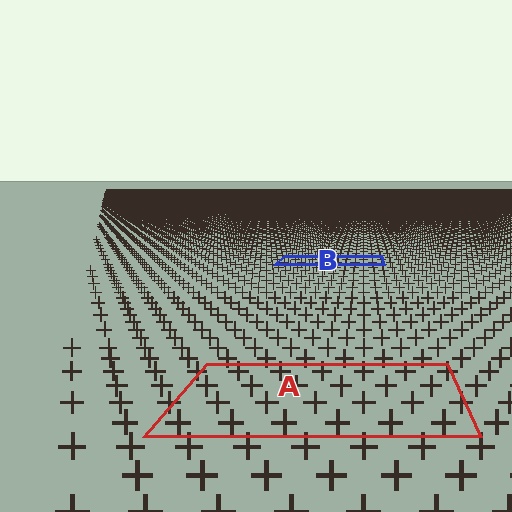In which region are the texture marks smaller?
The texture marks are smaller in region B, because it is farther away.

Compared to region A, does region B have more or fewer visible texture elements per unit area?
Region B has more texture elements per unit area — they are packed more densely because it is farther away.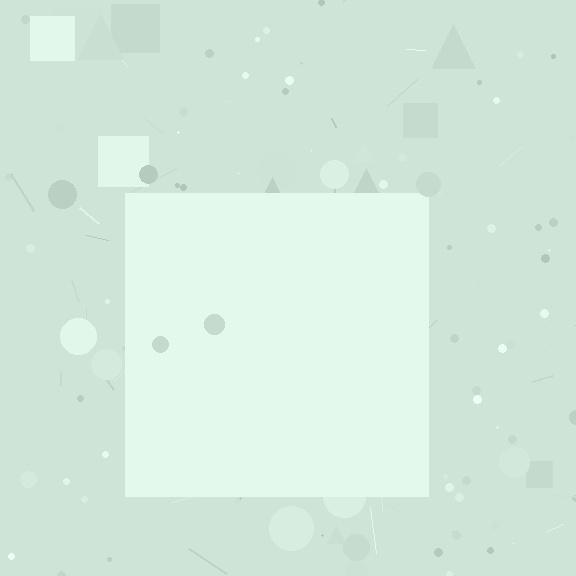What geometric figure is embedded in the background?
A square is embedded in the background.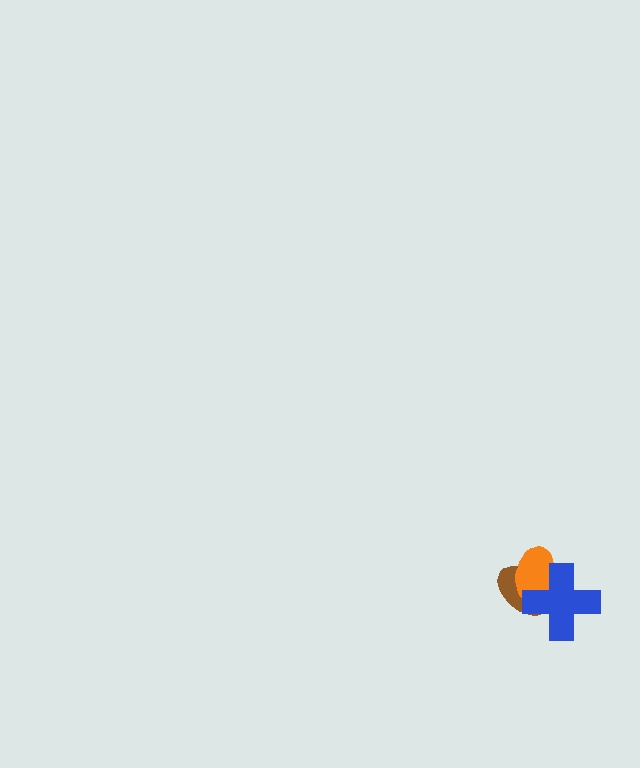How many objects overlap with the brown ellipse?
2 objects overlap with the brown ellipse.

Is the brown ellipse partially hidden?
Yes, it is partially covered by another shape.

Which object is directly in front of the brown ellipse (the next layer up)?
The orange ellipse is directly in front of the brown ellipse.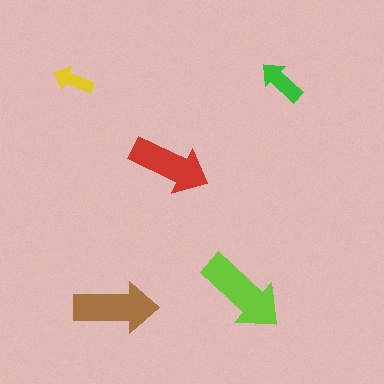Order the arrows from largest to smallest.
the lime one, the brown one, the red one, the green one, the yellow one.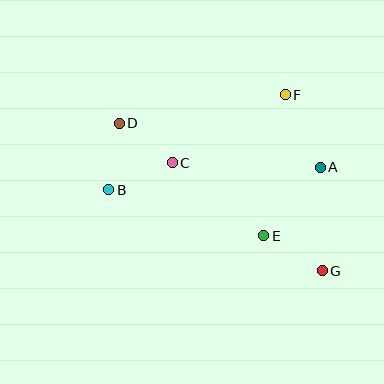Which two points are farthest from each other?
Points D and G are farthest from each other.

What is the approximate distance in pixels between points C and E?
The distance between C and E is approximately 117 pixels.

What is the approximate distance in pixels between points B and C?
The distance between B and C is approximately 69 pixels.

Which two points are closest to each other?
Points C and D are closest to each other.